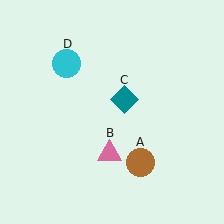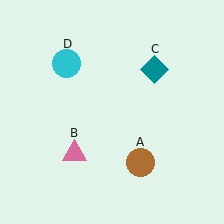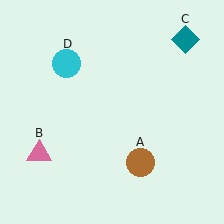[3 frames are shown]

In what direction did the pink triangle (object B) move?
The pink triangle (object B) moved left.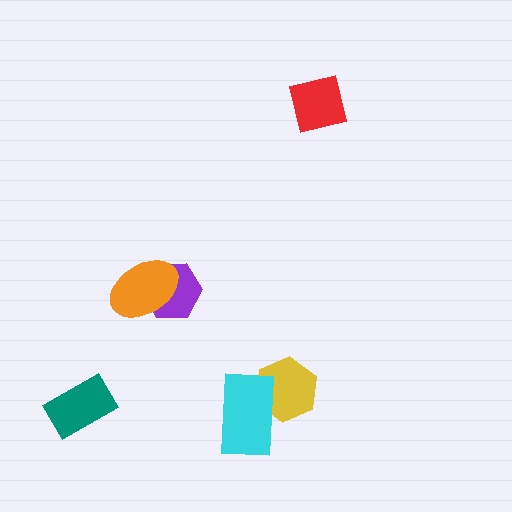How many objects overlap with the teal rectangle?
0 objects overlap with the teal rectangle.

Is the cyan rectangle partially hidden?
No, no other shape covers it.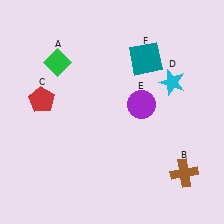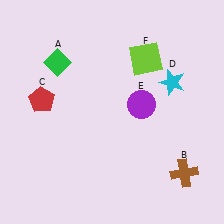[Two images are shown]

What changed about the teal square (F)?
In Image 1, F is teal. In Image 2, it changed to lime.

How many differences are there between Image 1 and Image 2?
There is 1 difference between the two images.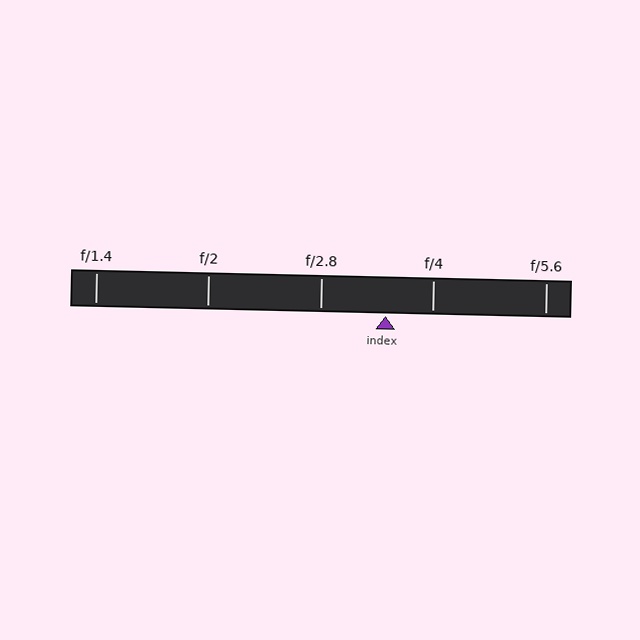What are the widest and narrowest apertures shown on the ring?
The widest aperture shown is f/1.4 and the narrowest is f/5.6.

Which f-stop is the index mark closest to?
The index mark is closest to f/4.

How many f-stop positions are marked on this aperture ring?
There are 5 f-stop positions marked.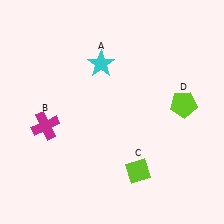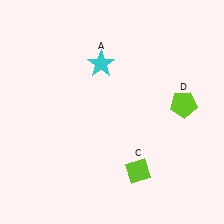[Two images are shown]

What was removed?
The magenta cross (B) was removed in Image 2.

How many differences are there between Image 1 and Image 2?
There is 1 difference between the two images.